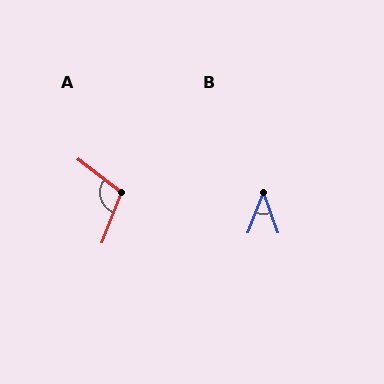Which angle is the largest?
A, at approximately 106 degrees.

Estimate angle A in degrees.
Approximately 106 degrees.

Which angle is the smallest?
B, at approximately 41 degrees.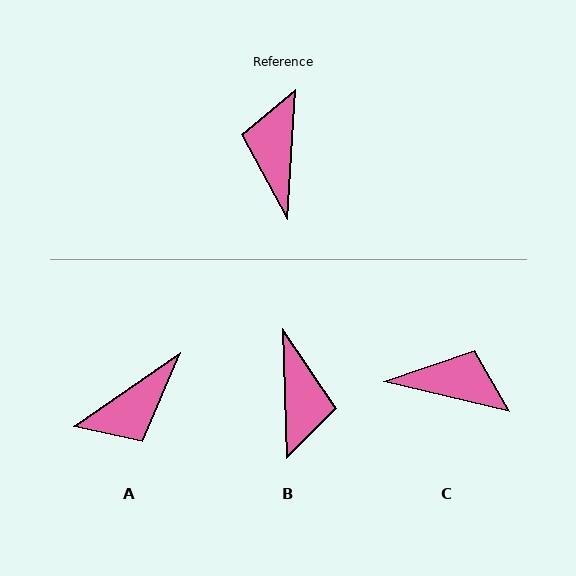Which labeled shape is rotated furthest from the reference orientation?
B, about 175 degrees away.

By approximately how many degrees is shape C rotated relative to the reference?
Approximately 100 degrees clockwise.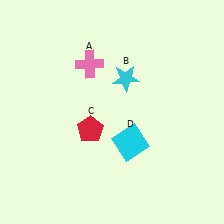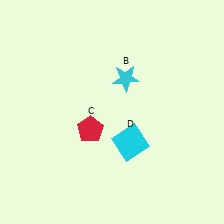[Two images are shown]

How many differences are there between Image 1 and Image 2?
There is 1 difference between the two images.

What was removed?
The pink cross (A) was removed in Image 2.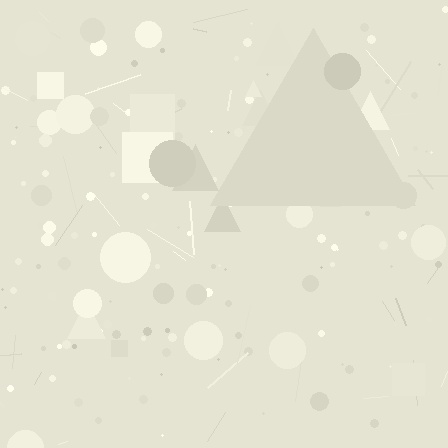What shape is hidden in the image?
A triangle is hidden in the image.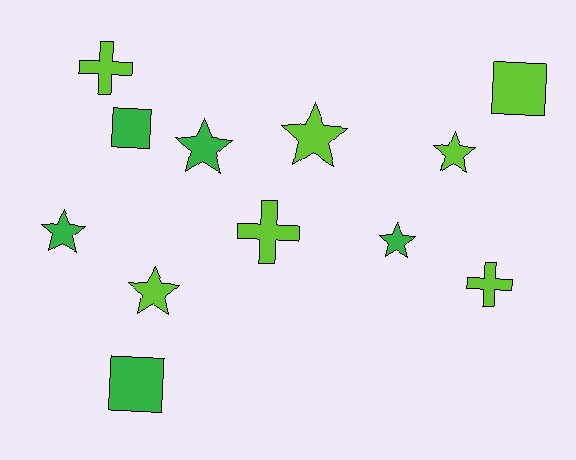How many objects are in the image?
There are 12 objects.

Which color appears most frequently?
Lime, with 7 objects.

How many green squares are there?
There are 2 green squares.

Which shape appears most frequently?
Star, with 6 objects.